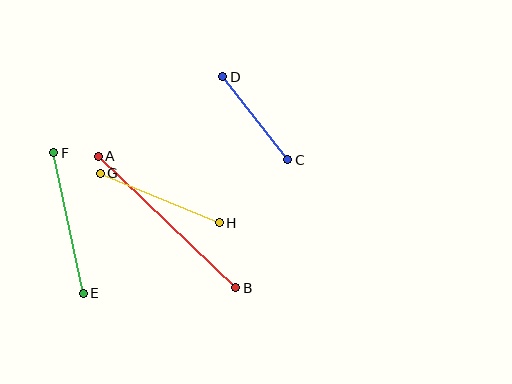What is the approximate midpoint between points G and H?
The midpoint is at approximately (160, 198) pixels.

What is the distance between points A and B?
The distance is approximately 190 pixels.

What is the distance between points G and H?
The distance is approximately 129 pixels.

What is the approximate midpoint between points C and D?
The midpoint is at approximately (255, 118) pixels.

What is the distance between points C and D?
The distance is approximately 105 pixels.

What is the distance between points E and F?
The distance is approximately 144 pixels.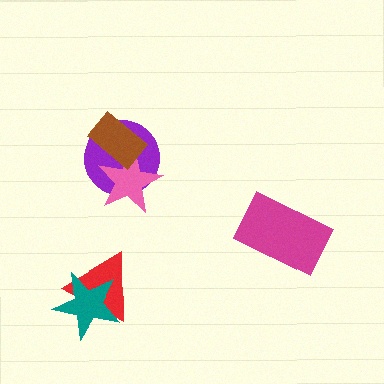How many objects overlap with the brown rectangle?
2 objects overlap with the brown rectangle.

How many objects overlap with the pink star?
2 objects overlap with the pink star.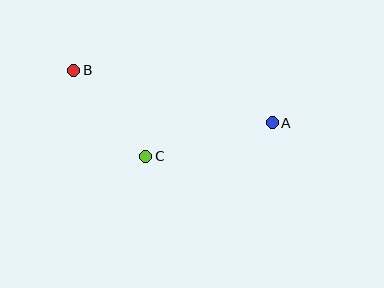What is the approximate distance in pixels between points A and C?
The distance between A and C is approximately 131 pixels.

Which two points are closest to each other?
Points B and C are closest to each other.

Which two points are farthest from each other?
Points A and B are farthest from each other.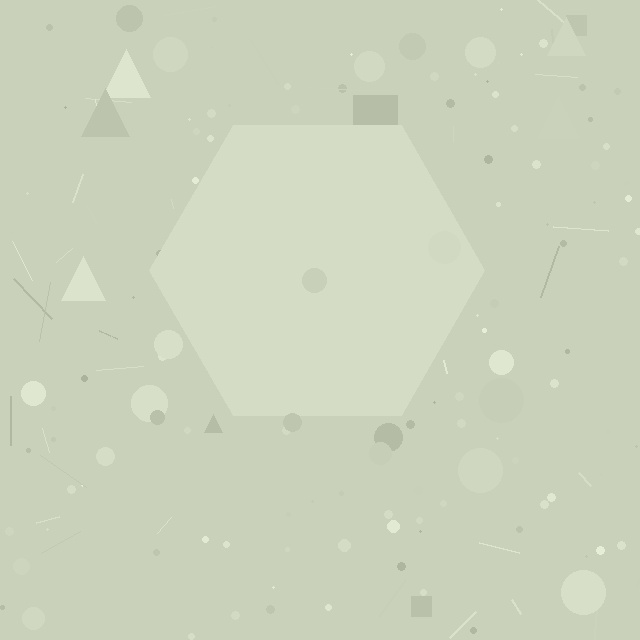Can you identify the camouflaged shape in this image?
The camouflaged shape is a hexagon.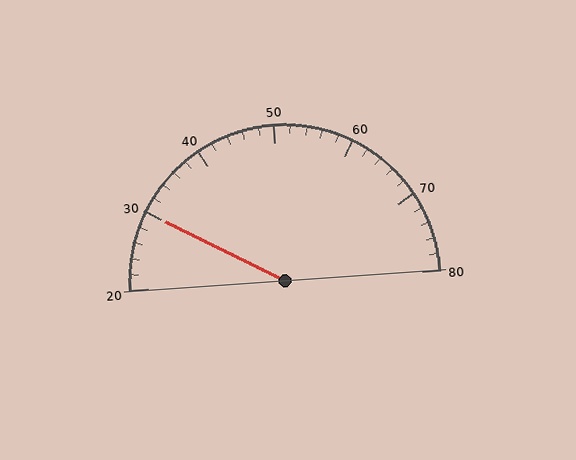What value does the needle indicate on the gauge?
The needle indicates approximately 30.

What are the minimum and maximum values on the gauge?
The gauge ranges from 20 to 80.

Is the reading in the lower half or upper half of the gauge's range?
The reading is in the lower half of the range (20 to 80).